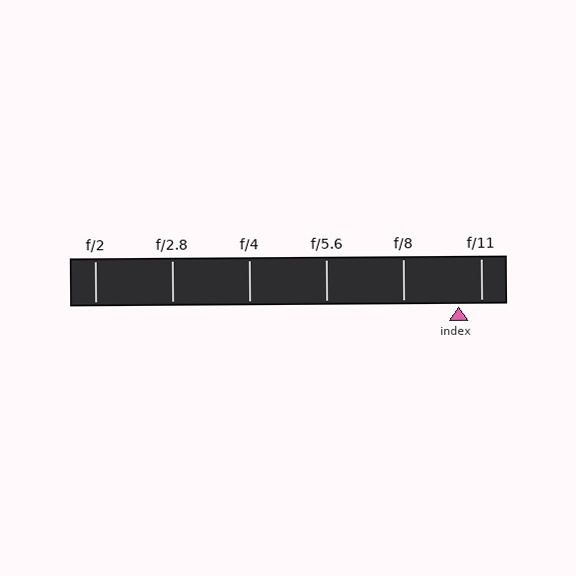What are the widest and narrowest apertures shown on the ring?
The widest aperture shown is f/2 and the narrowest is f/11.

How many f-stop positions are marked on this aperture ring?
There are 6 f-stop positions marked.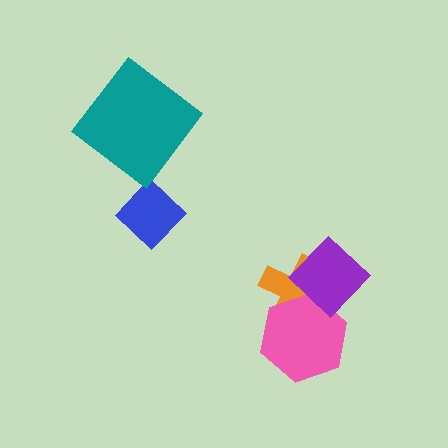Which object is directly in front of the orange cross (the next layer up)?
The pink hexagon is directly in front of the orange cross.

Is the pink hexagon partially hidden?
Yes, it is partially covered by another shape.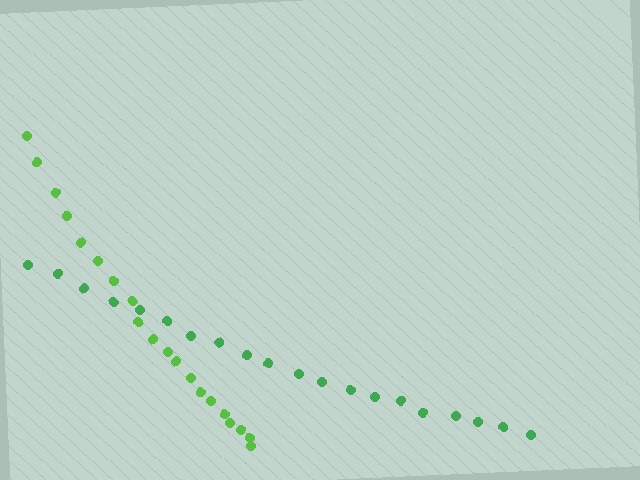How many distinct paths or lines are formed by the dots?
There are 2 distinct paths.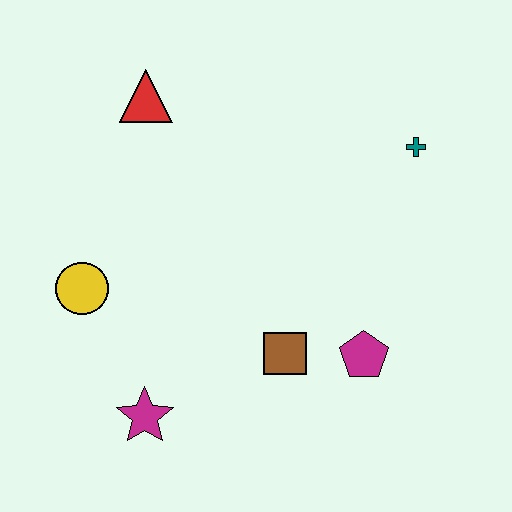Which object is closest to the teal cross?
The magenta pentagon is closest to the teal cross.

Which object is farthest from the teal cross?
The magenta star is farthest from the teal cross.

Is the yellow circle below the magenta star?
No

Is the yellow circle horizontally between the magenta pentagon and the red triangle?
No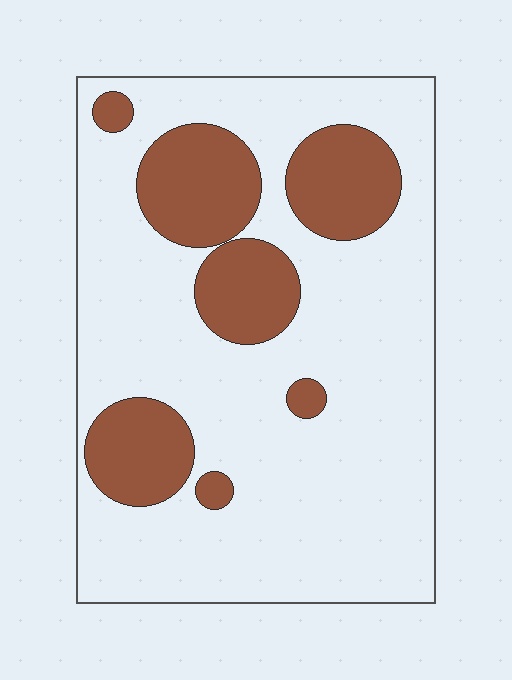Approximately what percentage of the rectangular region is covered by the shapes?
Approximately 25%.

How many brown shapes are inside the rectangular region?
7.